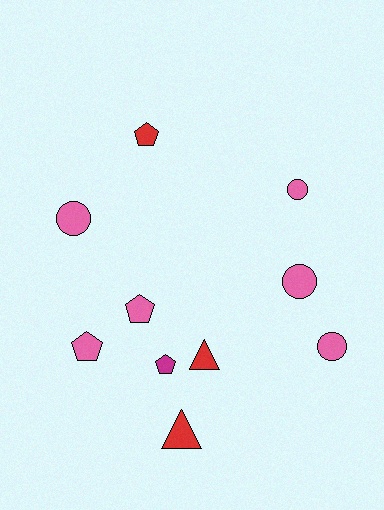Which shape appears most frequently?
Pentagon, with 4 objects.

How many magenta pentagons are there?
There is 1 magenta pentagon.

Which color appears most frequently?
Pink, with 6 objects.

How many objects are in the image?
There are 10 objects.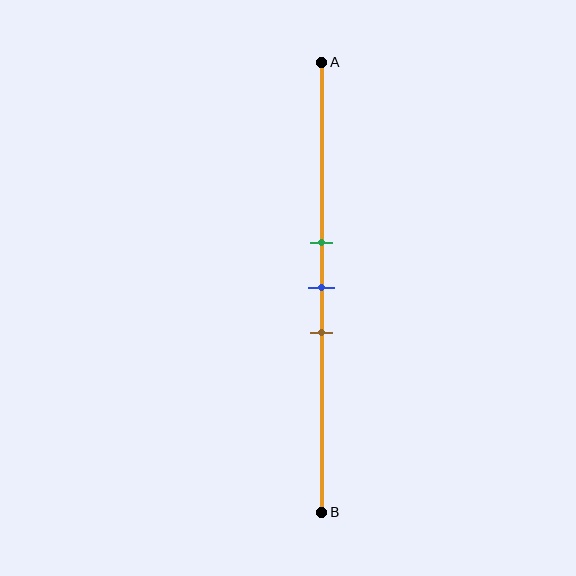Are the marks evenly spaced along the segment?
Yes, the marks are approximately evenly spaced.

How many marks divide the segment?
There are 3 marks dividing the segment.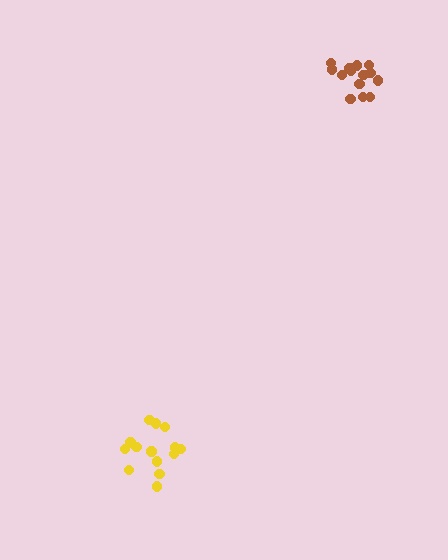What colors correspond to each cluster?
The clusters are colored: brown, yellow.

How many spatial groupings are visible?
There are 2 spatial groupings.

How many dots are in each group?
Group 1: 14 dots, Group 2: 15 dots (29 total).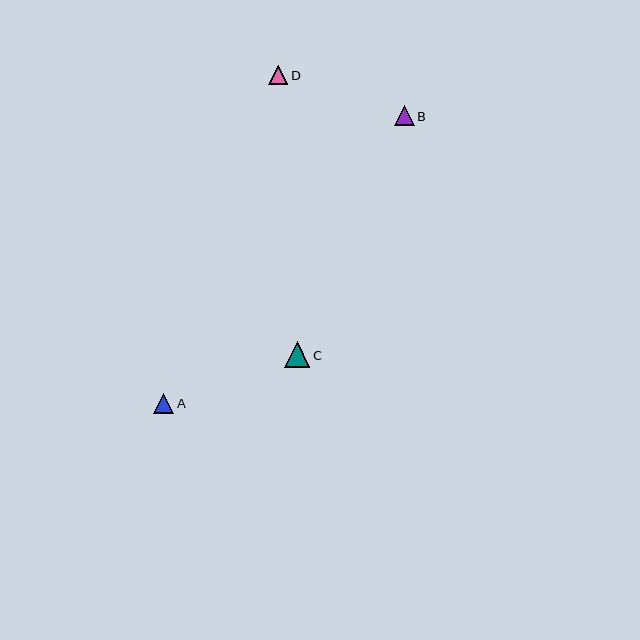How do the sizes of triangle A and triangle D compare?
Triangle A and triangle D are approximately the same size.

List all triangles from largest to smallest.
From largest to smallest: C, A, B, D.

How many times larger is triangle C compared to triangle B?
Triangle C is approximately 1.3 times the size of triangle B.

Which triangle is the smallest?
Triangle D is the smallest with a size of approximately 19 pixels.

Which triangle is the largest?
Triangle C is the largest with a size of approximately 26 pixels.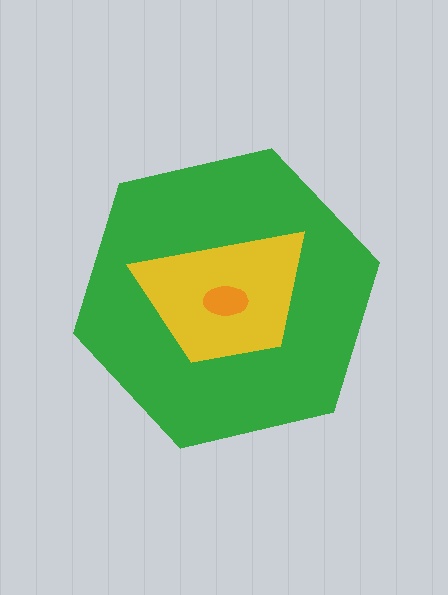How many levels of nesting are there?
3.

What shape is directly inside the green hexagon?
The yellow trapezoid.